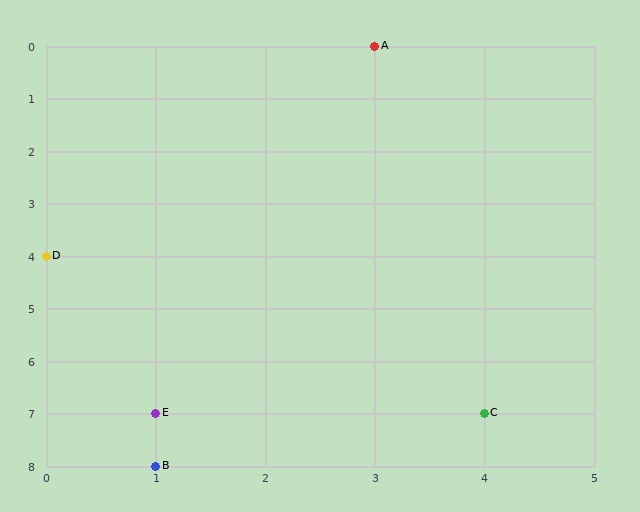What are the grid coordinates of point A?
Point A is at grid coordinates (3, 0).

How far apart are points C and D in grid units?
Points C and D are 4 columns and 3 rows apart (about 5.0 grid units diagonally).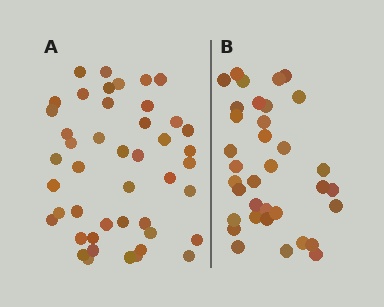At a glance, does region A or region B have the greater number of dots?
Region A (the left region) has more dots.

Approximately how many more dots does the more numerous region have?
Region A has roughly 10 or so more dots than region B.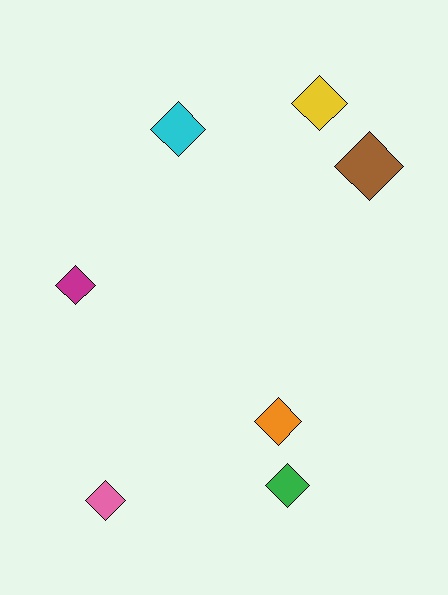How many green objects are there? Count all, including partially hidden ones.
There is 1 green object.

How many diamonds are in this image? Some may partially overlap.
There are 7 diamonds.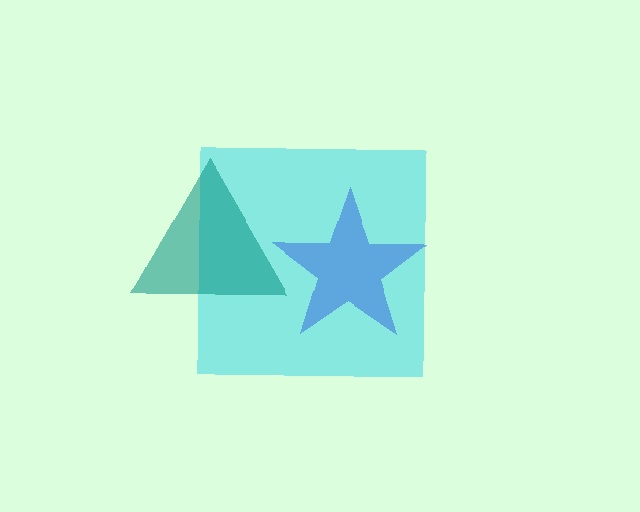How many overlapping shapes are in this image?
There are 3 overlapping shapes in the image.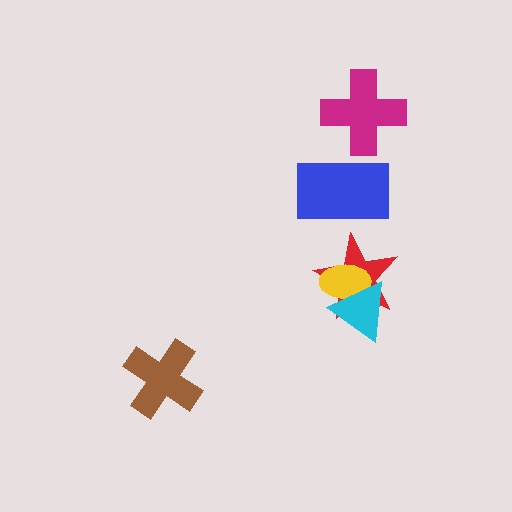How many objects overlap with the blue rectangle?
0 objects overlap with the blue rectangle.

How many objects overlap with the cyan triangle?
2 objects overlap with the cyan triangle.